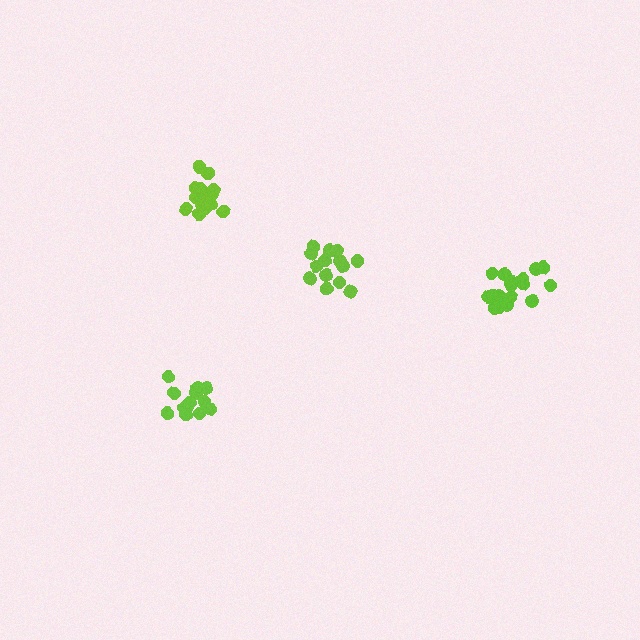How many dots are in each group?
Group 1: 13 dots, Group 2: 14 dots, Group 3: 18 dots, Group 4: 18 dots (63 total).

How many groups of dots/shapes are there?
There are 4 groups.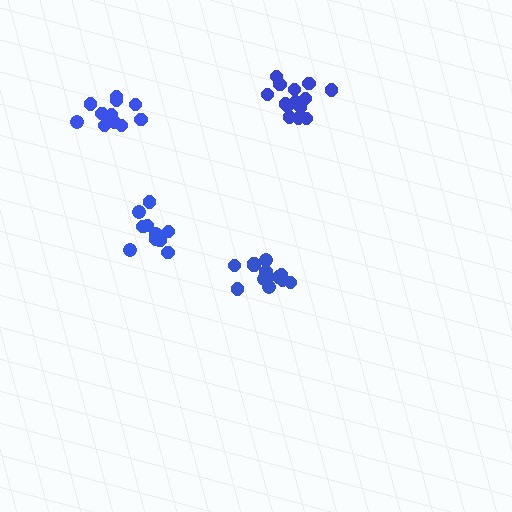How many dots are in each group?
Group 1: 11 dots, Group 2: 14 dots, Group 3: 12 dots, Group 4: 14 dots (51 total).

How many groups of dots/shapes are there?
There are 4 groups.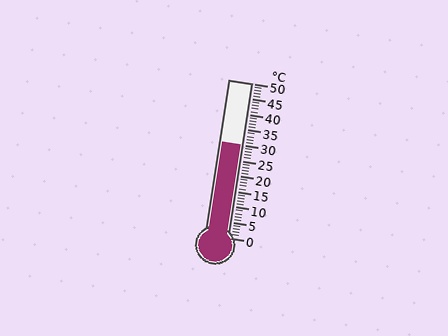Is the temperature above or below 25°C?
The temperature is above 25°C.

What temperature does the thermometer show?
The thermometer shows approximately 30°C.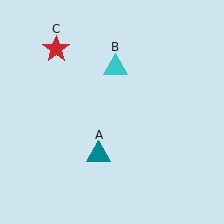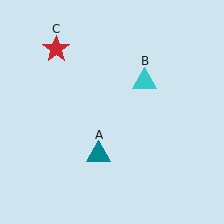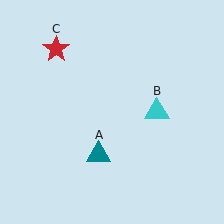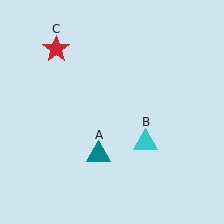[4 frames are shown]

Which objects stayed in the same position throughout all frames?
Teal triangle (object A) and red star (object C) remained stationary.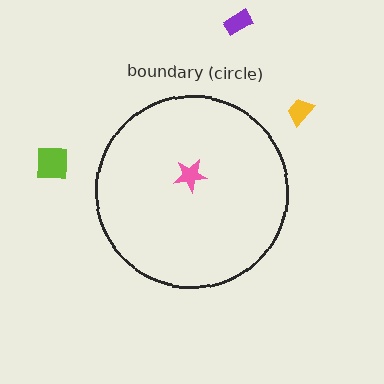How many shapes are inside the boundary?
1 inside, 3 outside.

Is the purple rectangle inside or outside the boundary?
Outside.